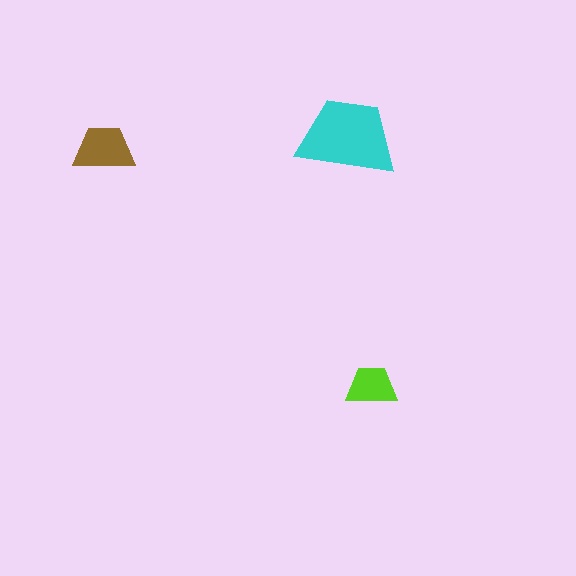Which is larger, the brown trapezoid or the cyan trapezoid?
The cyan one.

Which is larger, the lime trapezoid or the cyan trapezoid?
The cyan one.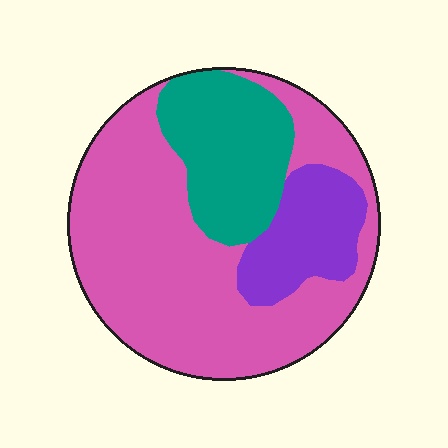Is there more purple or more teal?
Teal.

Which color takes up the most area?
Pink, at roughly 60%.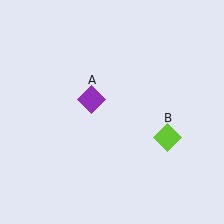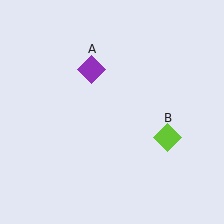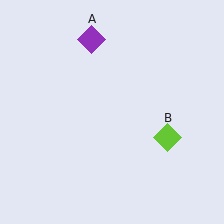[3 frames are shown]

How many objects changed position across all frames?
1 object changed position: purple diamond (object A).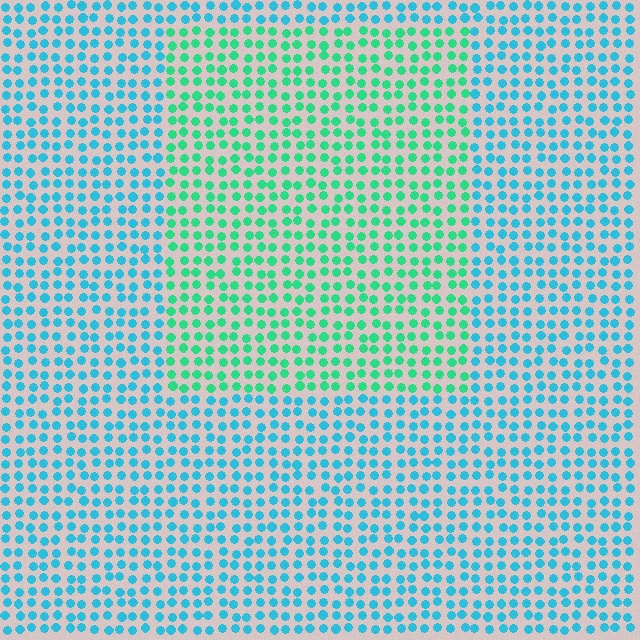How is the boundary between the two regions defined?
The boundary is defined purely by a slight shift in hue (about 40 degrees). Spacing, size, and orientation are identical on both sides.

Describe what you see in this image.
The image is filled with small cyan elements in a uniform arrangement. A rectangle-shaped region is visible where the elements are tinted to a slightly different hue, forming a subtle color boundary.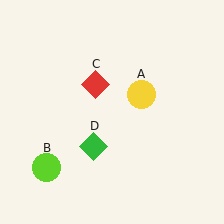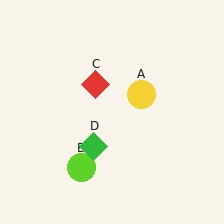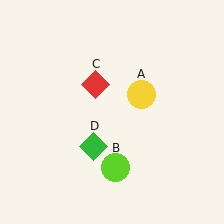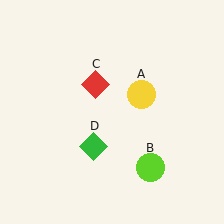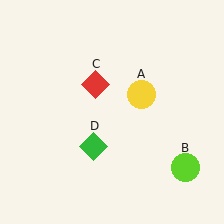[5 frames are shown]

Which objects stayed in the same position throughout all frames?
Yellow circle (object A) and red diamond (object C) and green diamond (object D) remained stationary.